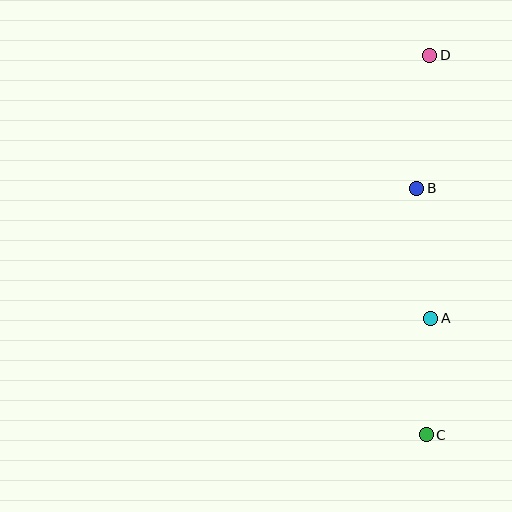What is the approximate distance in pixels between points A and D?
The distance between A and D is approximately 263 pixels.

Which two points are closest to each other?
Points A and C are closest to each other.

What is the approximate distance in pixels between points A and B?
The distance between A and B is approximately 131 pixels.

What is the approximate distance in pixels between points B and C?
The distance between B and C is approximately 247 pixels.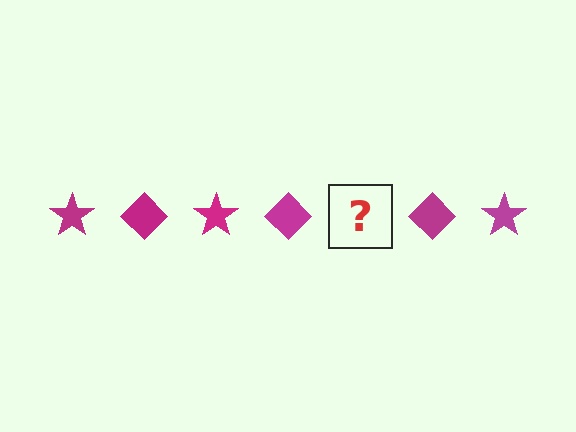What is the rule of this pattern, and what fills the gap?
The rule is that the pattern cycles through star, diamond shapes in magenta. The gap should be filled with a magenta star.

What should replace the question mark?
The question mark should be replaced with a magenta star.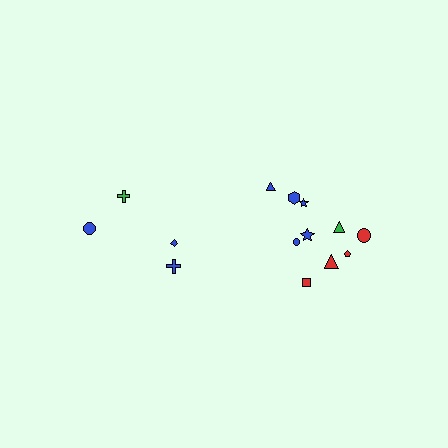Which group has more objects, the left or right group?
The right group.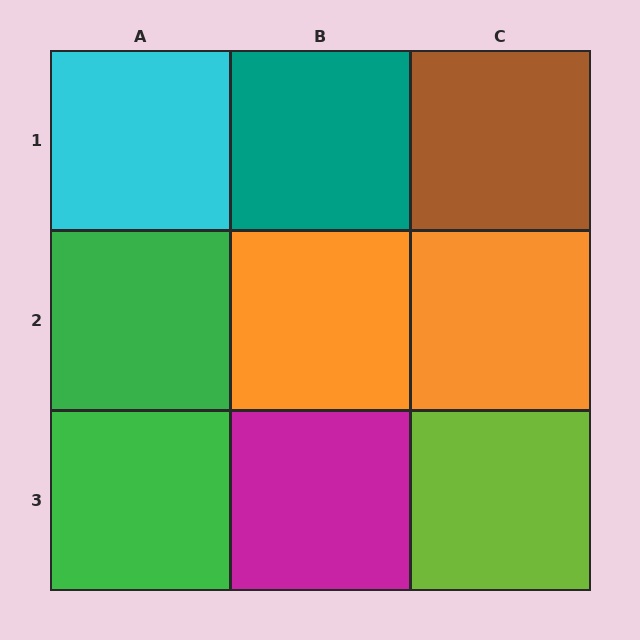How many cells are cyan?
1 cell is cyan.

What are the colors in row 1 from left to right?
Cyan, teal, brown.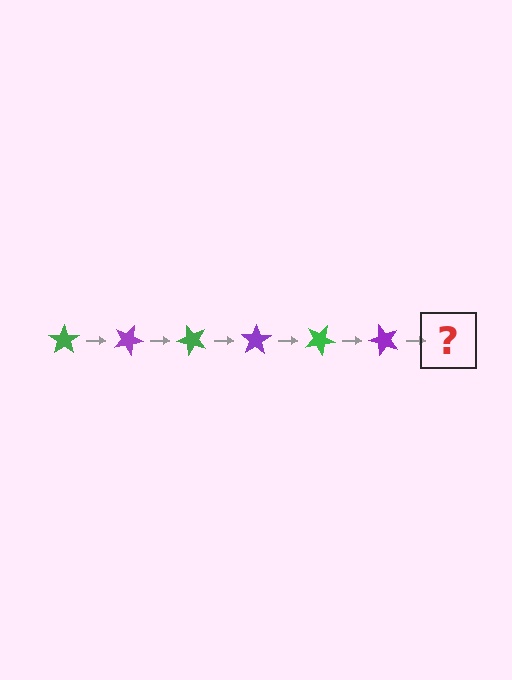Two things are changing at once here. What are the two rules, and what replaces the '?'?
The two rules are that it rotates 25 degrees each step and the color cycles through green and purple. The '?' should be a green star, rotated 150 degrees from the start.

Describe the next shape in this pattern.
It should be a green star, rotated 150 degrees from the start.